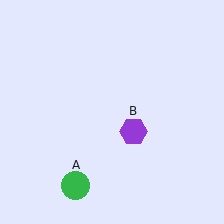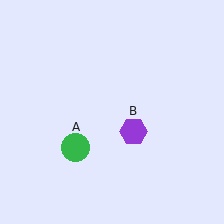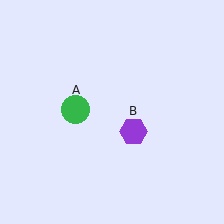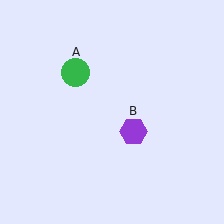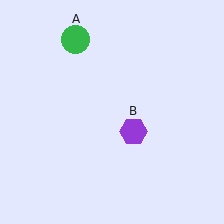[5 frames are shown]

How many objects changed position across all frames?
1 object changed position: green circle (object A).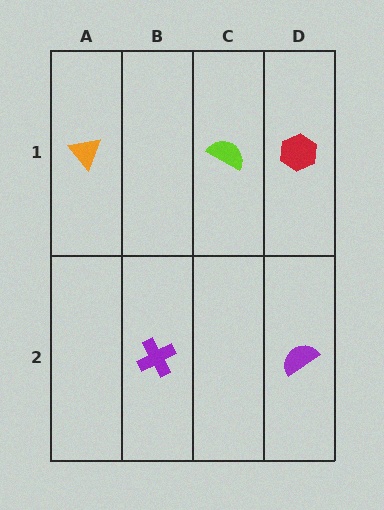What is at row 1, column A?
An orange triangle.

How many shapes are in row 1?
3 shapes.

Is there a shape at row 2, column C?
No, that cell is empty.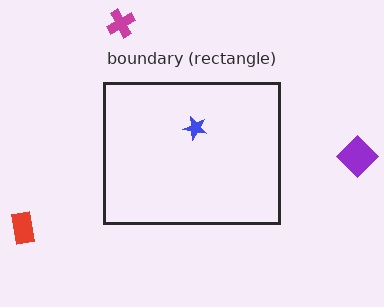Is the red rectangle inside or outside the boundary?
Outside.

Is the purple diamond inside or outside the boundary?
Outside.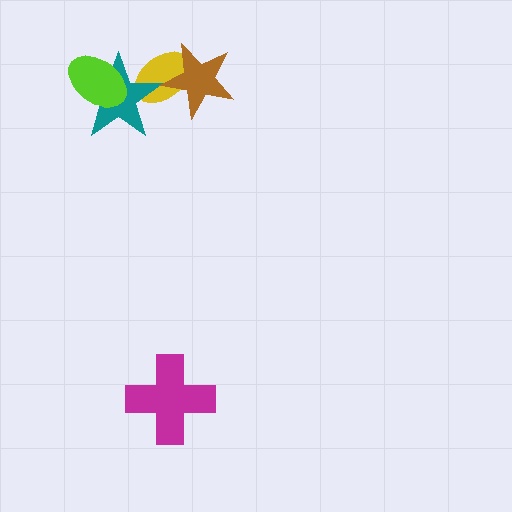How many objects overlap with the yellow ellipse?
2 objects overlap with the yellow ellipse.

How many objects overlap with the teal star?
2 objects overlap with the teal star.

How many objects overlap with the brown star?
1 object overlaps with the brown star.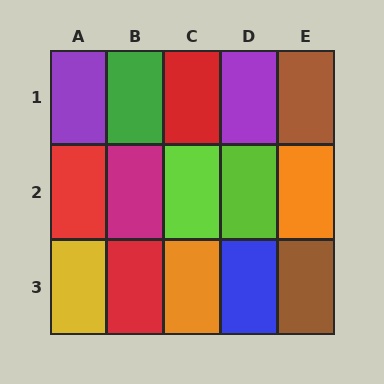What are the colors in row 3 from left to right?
Yellow, red, orange, blue, brown.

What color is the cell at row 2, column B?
Magenta.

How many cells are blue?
1 cell is blue.